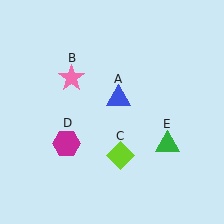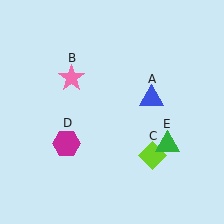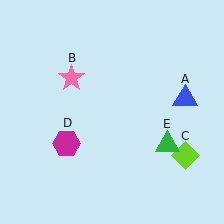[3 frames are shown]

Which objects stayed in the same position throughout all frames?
Pink star (object B) and magenta hexagon (object D) and green triangle (object E) remained stationary.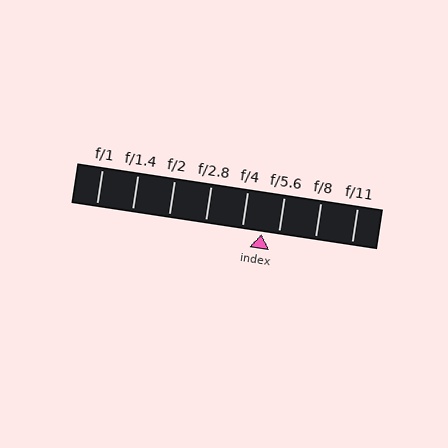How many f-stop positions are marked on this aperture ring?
There are 8 f-stop positions marked.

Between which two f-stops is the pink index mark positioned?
The index mark is between f/4 and f/5.6.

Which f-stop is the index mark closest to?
The index mark is closest to f/5.6.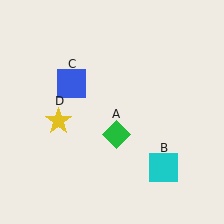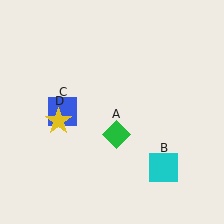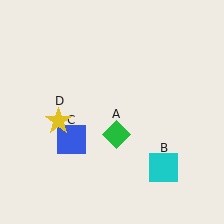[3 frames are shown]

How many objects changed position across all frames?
1 object changed position: blue square (object C).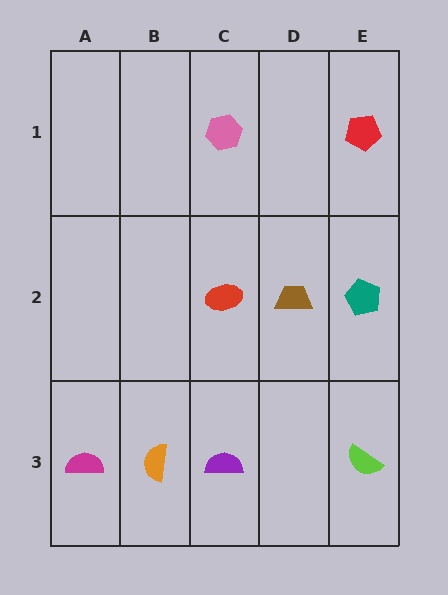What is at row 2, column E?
A teal pentagon.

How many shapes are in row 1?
2 shapes.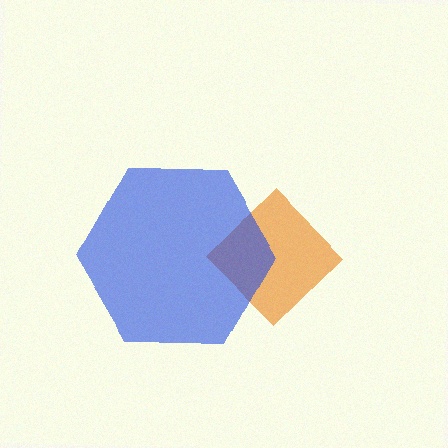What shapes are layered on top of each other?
The layered shapes are: an orange diamond, a blue hexagon.